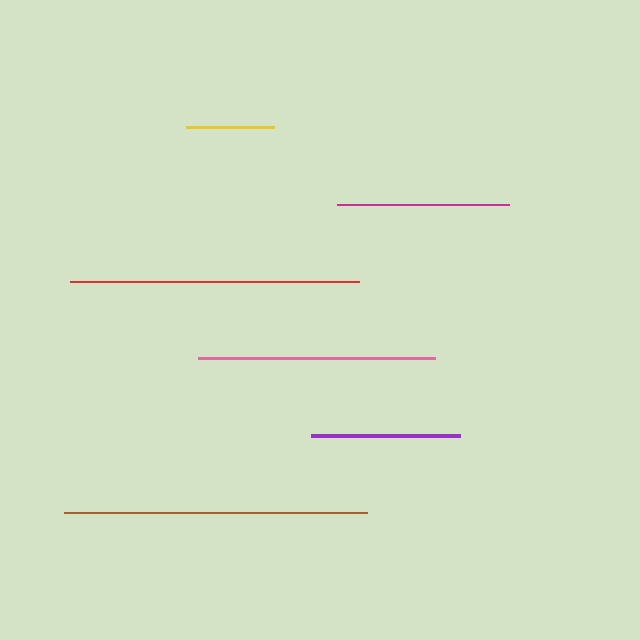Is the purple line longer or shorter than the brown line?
The brown line is longer than the purple line.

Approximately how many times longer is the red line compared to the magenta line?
The red line is approximately 1.7 times the length of the magenta line.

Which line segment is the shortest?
The yellow line is the shortest at approximately 88 pixels.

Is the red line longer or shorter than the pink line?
The red line is longer than the pink line.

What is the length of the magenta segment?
The magenta segment is approximately 172 pixels long.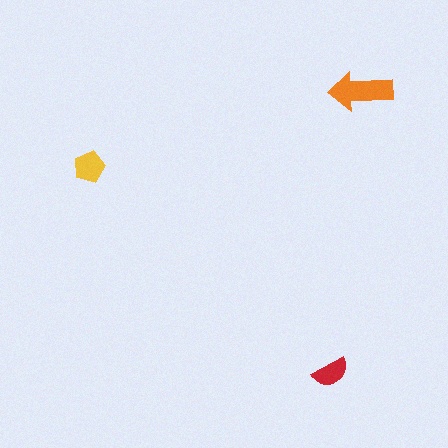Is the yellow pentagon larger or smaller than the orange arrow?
Smaller.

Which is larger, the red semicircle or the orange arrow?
The orange arrow.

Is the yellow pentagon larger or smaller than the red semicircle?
Larger.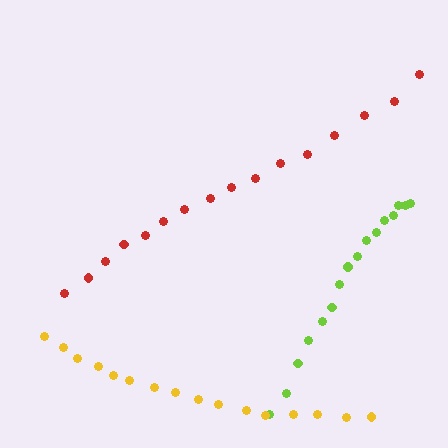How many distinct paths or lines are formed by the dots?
There are 3 distinct paths.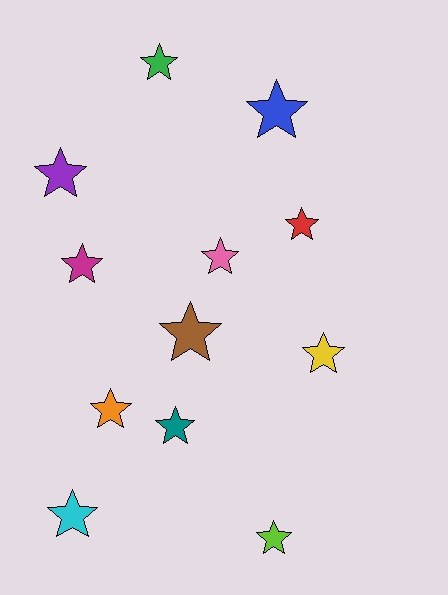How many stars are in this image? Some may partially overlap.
There are 12 stars.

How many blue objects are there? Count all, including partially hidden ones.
There is 1 blue object.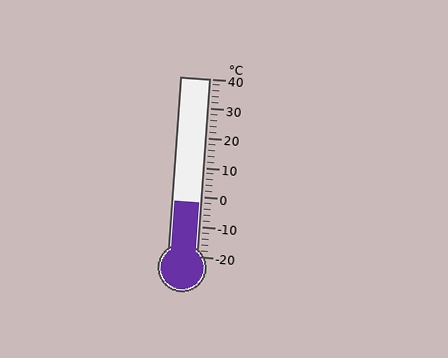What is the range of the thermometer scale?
The thermometer scale ranges from -20°C to 40°C.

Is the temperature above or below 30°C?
The temperature is below 30°C.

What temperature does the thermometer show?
The thermometer shows approximately -2°C.